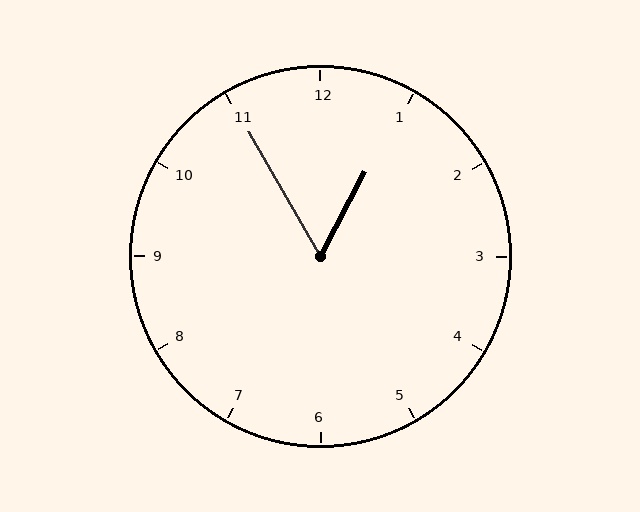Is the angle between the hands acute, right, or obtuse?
It is acute.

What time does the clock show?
12:55.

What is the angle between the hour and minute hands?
Approximately 58 degrees.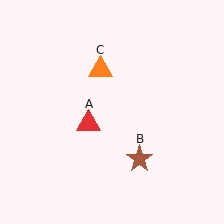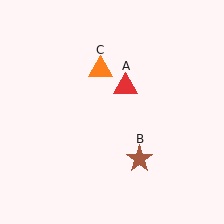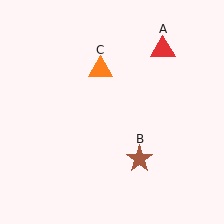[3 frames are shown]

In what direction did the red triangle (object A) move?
The red triangle (object A) moved up and to the right.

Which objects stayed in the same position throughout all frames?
Brown star (object B) and orange triangle (object C) remained stationary.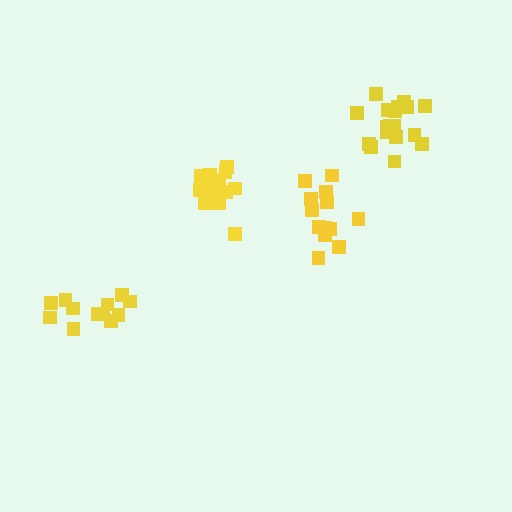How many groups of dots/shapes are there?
There are 4 groups.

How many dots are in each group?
Group 1: 18 dots, Group 2: 13 dots, Group 3: 12 dots, Group 4: 15 dots (58 total).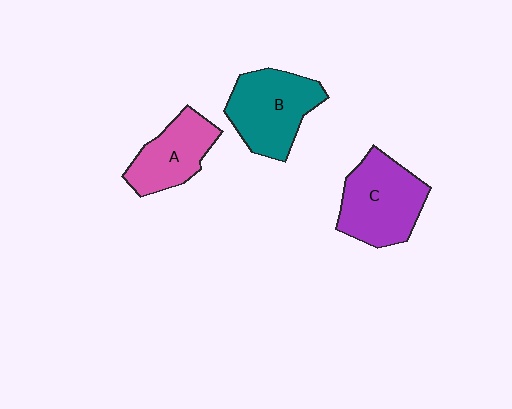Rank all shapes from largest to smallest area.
From largest to smallest: C (purple), B (teal), A (pink).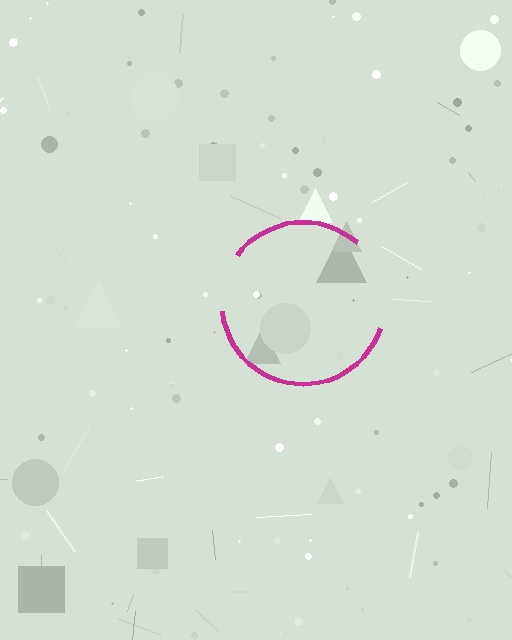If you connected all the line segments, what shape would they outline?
They would outline a circle.